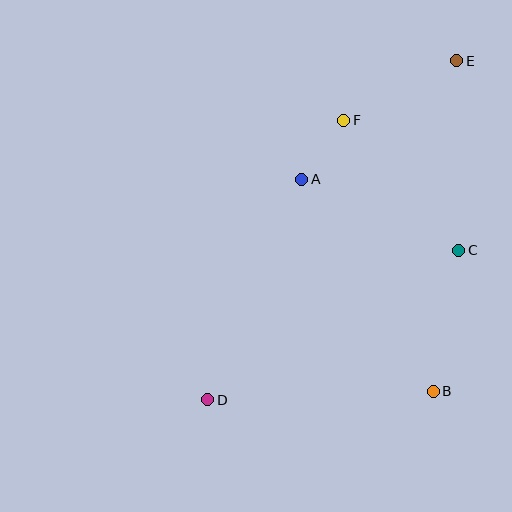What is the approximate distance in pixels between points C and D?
The distance between C and D is approximately 292 pixels.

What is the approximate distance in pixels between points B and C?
The distance between B and C is approximately 143 pixels.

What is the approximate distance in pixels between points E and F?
The distance between E and F is approximately 128 pixels.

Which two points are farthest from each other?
Points D and E are farthest from each other.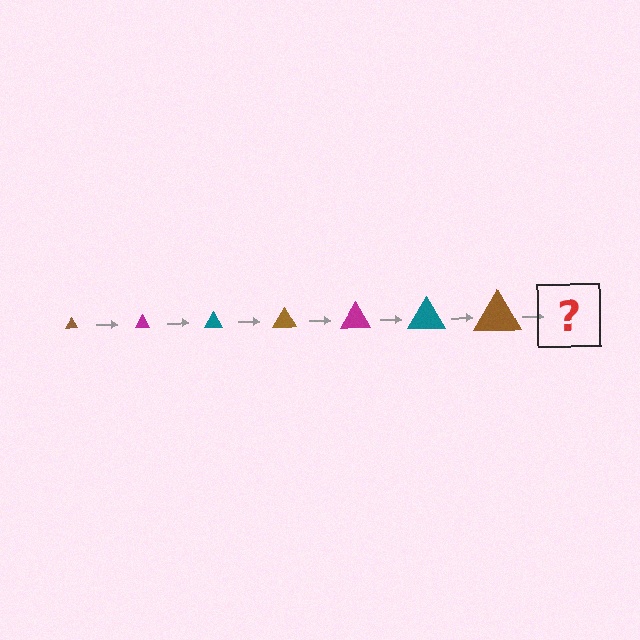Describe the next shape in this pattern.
It should be a magenta triangle, larger than the previous one.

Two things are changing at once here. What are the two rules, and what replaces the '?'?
The two rules are that the triangle grows larger each step and the color cycles through brown, magenta, and teal. The '?' should be a magenta triangle, larger than the previous one.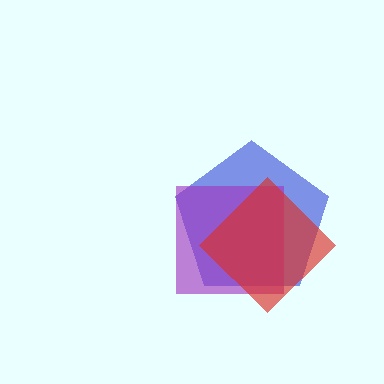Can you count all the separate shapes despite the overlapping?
Yes, there are 3 separate shapes.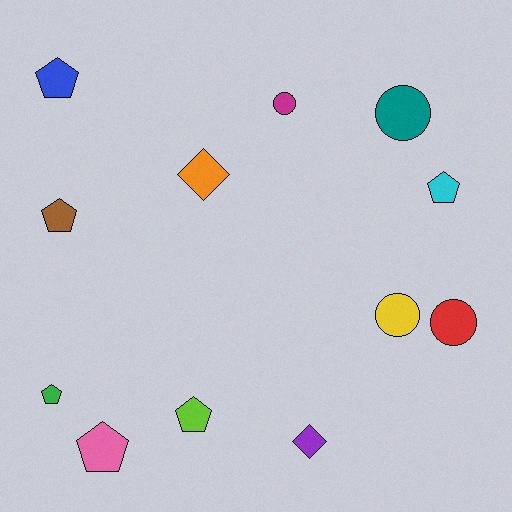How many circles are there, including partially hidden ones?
There are 4 circles.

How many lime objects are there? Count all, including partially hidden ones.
There is 1 lime object.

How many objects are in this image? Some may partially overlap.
There are 12 objects.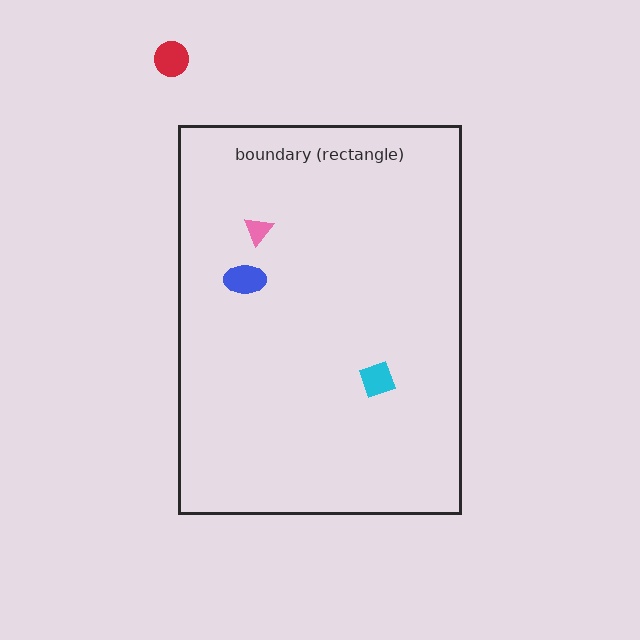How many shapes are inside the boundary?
3 inside, 1 outside.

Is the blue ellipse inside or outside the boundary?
Inside.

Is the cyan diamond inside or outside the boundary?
Inside.